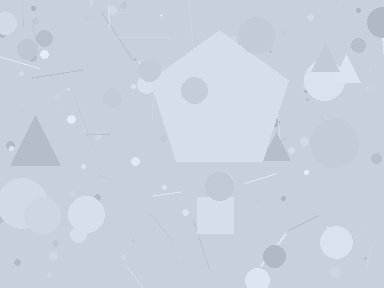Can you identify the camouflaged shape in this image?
The camouflaged shape is a pentagon.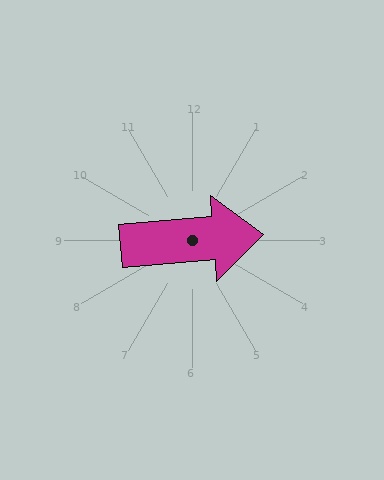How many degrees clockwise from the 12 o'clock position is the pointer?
Approximately 85 degrees.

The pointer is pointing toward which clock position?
Roughly 3 o'clock.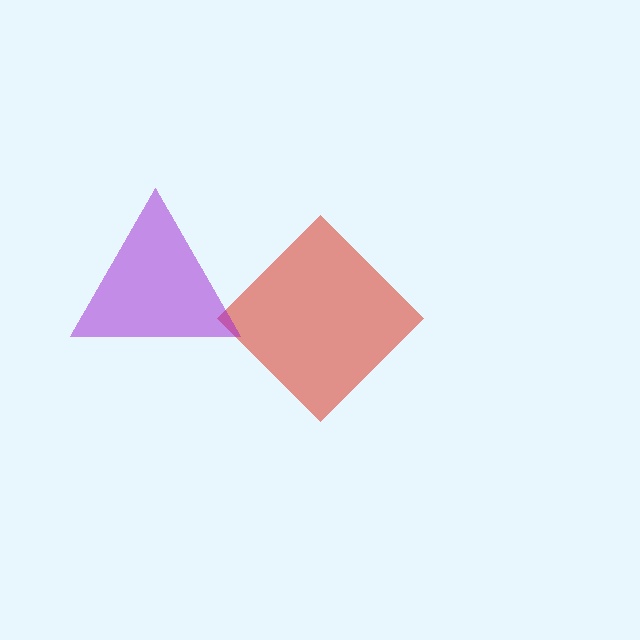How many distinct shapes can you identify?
There are 2 distinct shapes: a red diamond, a purple triangle.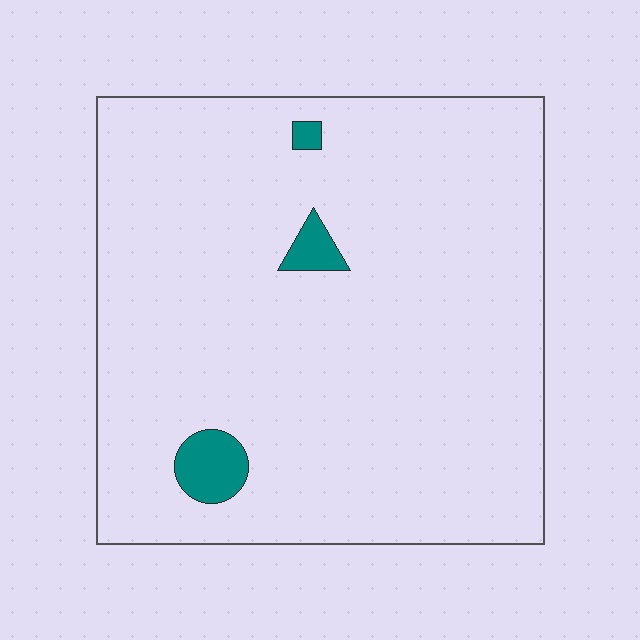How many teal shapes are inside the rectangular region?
3.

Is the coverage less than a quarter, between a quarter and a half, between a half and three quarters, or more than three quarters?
Less than a quarter.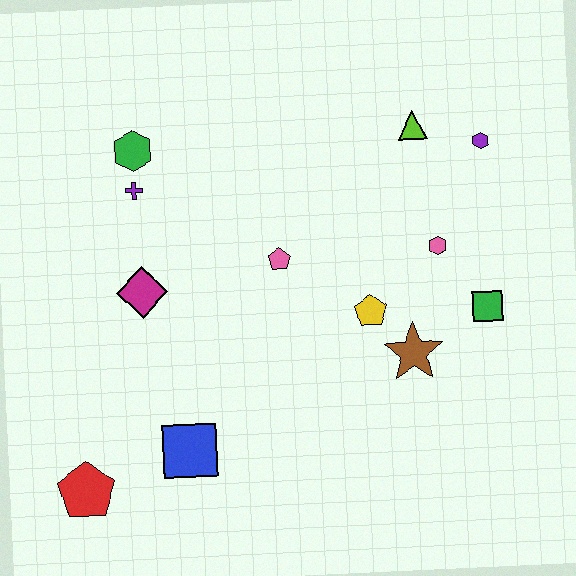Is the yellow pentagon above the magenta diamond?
No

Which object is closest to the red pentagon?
The blue square is closest to the red pentagon.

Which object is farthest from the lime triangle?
The red pentagon is farthest from the lime triangle.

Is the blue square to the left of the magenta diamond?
No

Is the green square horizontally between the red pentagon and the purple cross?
No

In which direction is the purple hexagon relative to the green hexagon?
The purple hexagon is to the right of the green hexagon.